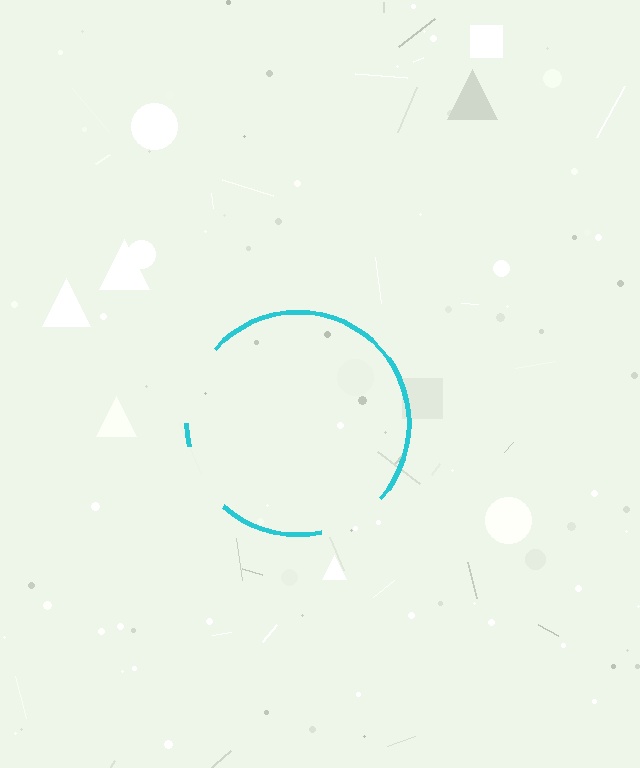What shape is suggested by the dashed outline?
The dashed outline suggests a circle.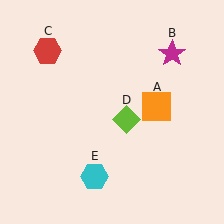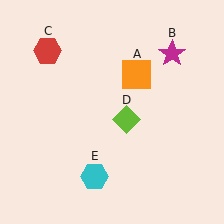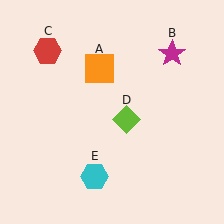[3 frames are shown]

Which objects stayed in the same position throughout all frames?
Magenta star (object B) and red hexagon (object C) and lime diamond (object D) and cyan hexagon (object E) remained stationary.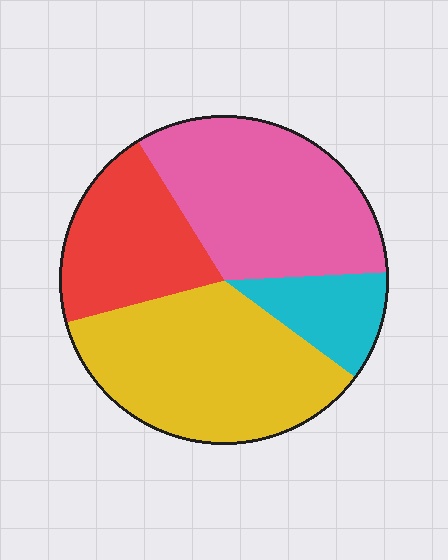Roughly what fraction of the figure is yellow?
Yellow takes up between a third and a half of the figure.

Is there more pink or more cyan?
Pink.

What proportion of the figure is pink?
Pink takes up about one third (1/3) of the figure.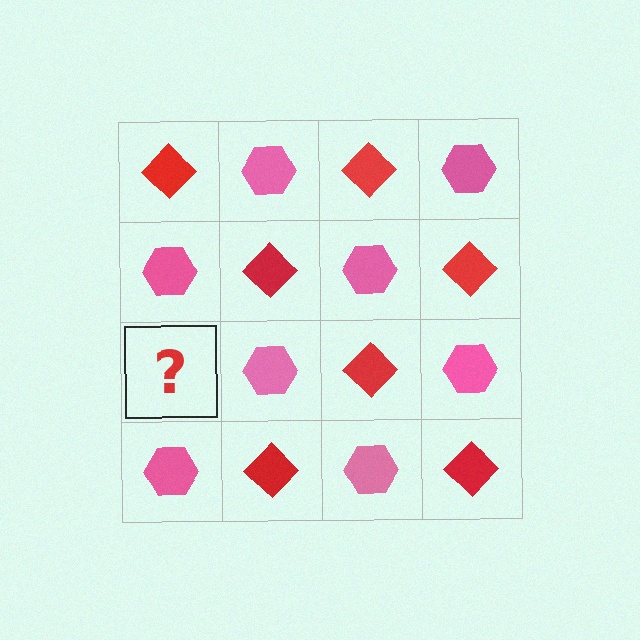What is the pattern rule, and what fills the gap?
The rule is that it alternates red diamond and pink hexagon in a checkerboard pattern. The gap should be filled with a red diamond.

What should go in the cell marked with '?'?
The missing cell should contain a red diamond.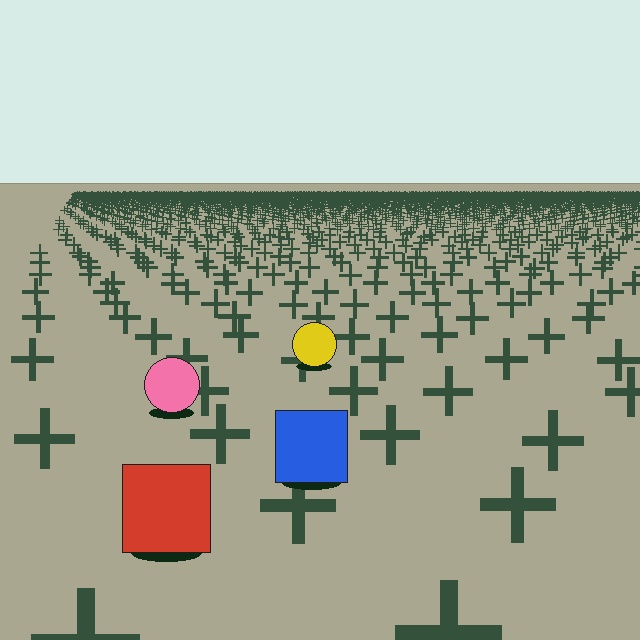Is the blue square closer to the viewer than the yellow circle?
Yes. The blue square is closer — you can tell from the texture gradient: the ground texture is coarser near it.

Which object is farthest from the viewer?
The yellow circle is farthest from the viewer. It appears smaller and the ground texture around it is denser.